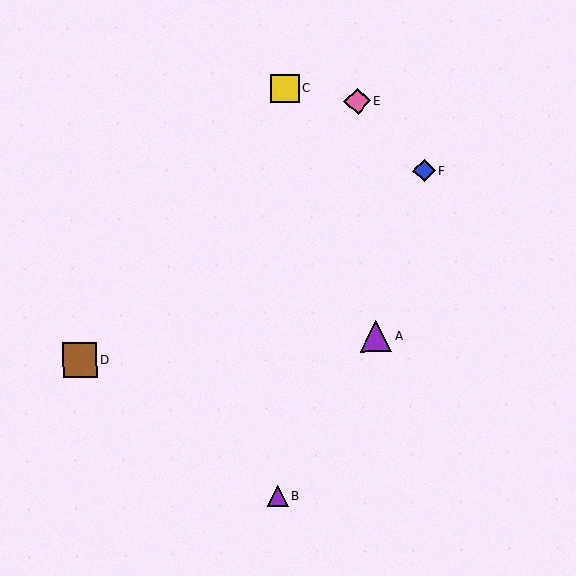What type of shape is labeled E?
Shape E is a pink diamond.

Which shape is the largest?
The brown square (labeled D) is the largest.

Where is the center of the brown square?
The center of the brown square is at (80, 360).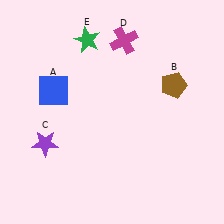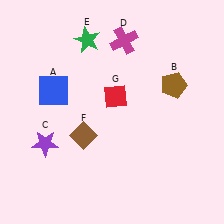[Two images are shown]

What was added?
A brown diamond (F), a red diamond (G) were added in Image 2.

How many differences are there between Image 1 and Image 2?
There are 2 differences between the two images.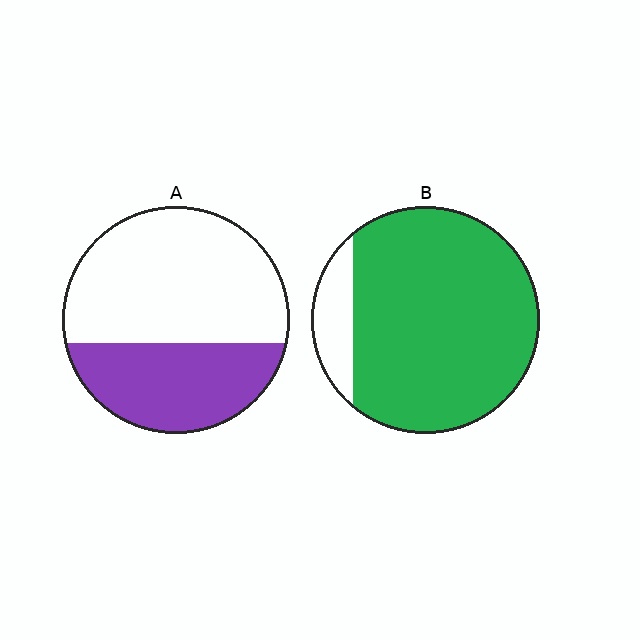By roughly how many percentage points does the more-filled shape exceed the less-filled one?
By roughly 50 percentage points (B over A).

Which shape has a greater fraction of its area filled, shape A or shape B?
Shape B.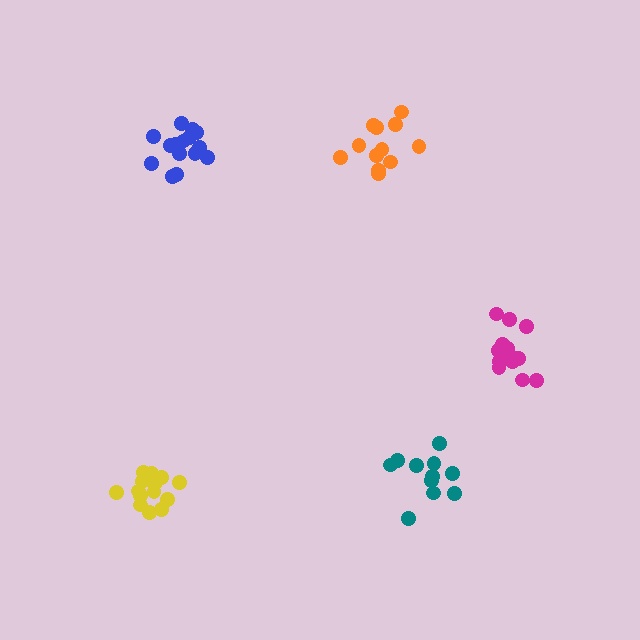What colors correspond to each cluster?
The clusters are colored: orange, teal, magenta, yellow, blue.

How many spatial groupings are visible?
There are 5 spatial groupings.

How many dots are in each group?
Group 1: 12 dots, Group 2: 11 dots, Group 3: 14 dots, Group 4: 15 dots, Group 5: 15 dots (67 total).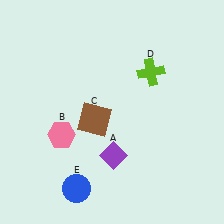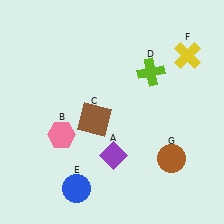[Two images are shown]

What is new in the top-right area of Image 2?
A yellow cross (F) was added in the top-right area of Image 2.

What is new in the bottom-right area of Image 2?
A brown circle (G) was added in the bottom-right area of Image 2.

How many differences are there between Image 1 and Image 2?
There are 2 differences between the two images.